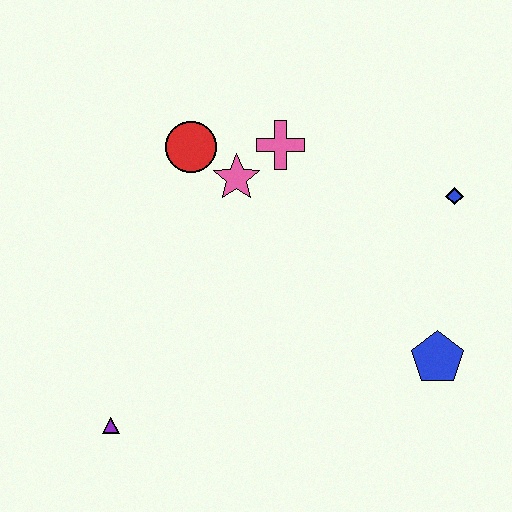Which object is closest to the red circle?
The pink star is closest to the red circle.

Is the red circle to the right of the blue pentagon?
No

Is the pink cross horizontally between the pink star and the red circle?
No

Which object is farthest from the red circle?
The blue pentagon is farthest from the red circle.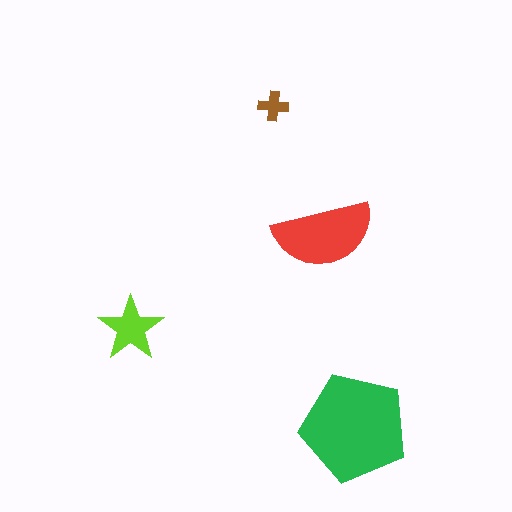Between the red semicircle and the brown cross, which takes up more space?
The red semicircle.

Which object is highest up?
The brown cross is topmost.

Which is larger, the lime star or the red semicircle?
The red semicircle.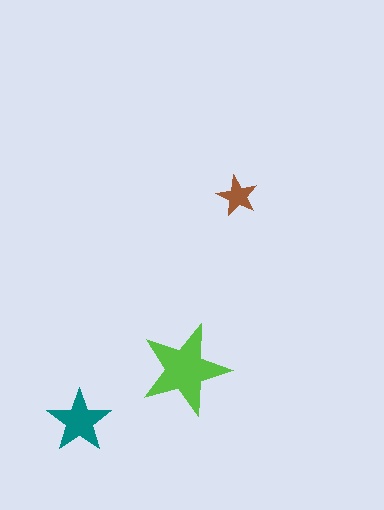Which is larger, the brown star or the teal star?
The teal one.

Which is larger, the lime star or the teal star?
The lime one.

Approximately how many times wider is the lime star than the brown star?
About 2.5 times wider.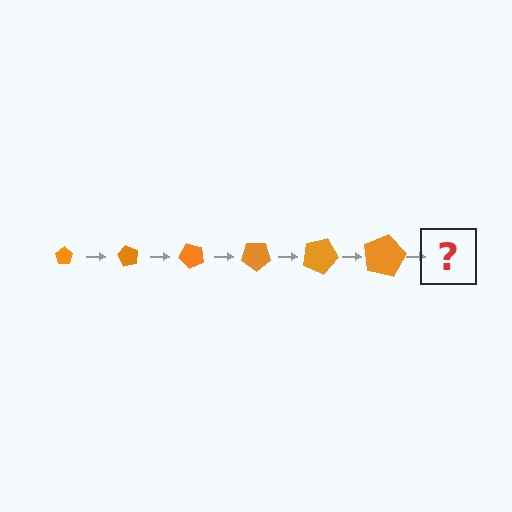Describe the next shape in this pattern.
It should be a pentagon, larger than the previous one and rotated 360 degrees from the start.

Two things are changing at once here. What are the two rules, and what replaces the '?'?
The two rules are that the pentagon grows larger each step and it rotates 60 degrees each step. The '?' should be a pentagon, larger than the previous one and rotated 360 degrees from the start.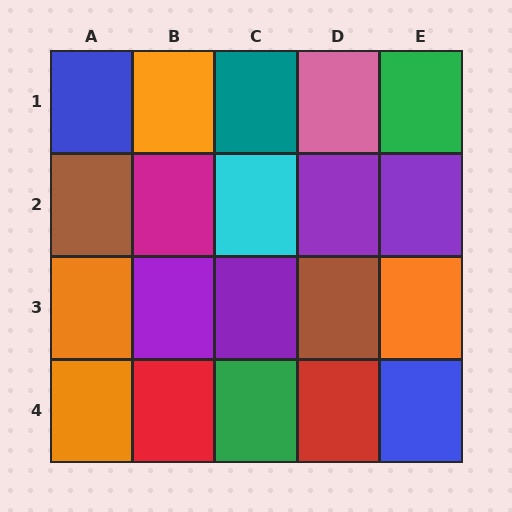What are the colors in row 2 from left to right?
Brown, magenta, cyan, purple, purple.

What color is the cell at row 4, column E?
Blue.